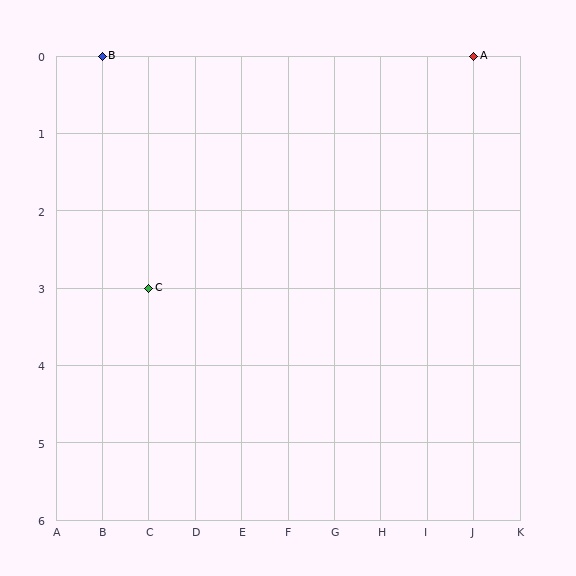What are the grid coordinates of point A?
Point A is at grid coordinates (J, 0).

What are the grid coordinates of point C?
Point C is at grid coordinates (C, 3).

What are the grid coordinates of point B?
Point B is at grid coordinates (B, 0).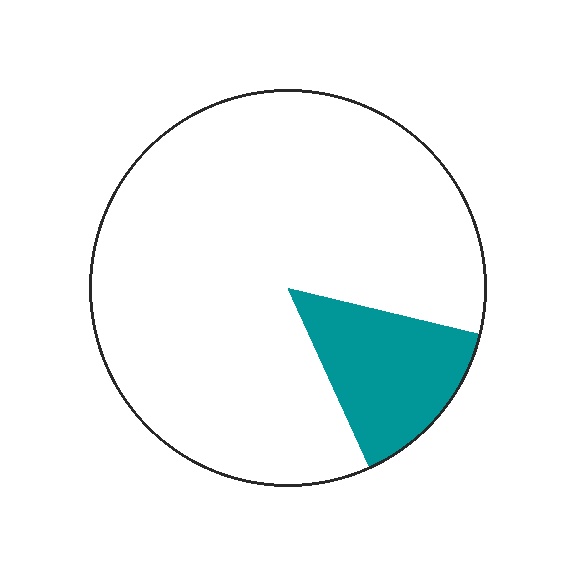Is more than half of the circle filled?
No.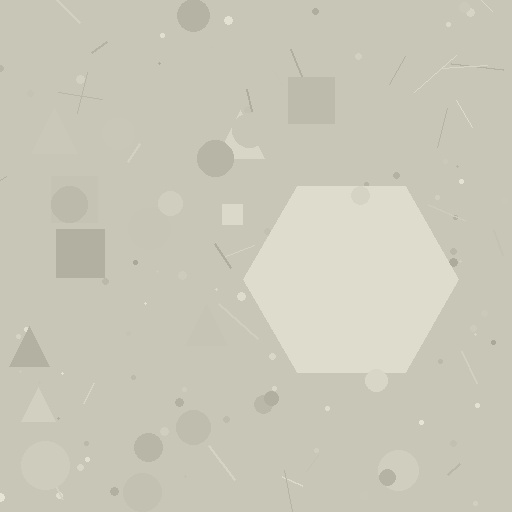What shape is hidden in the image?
A hexagon is hidden in the image.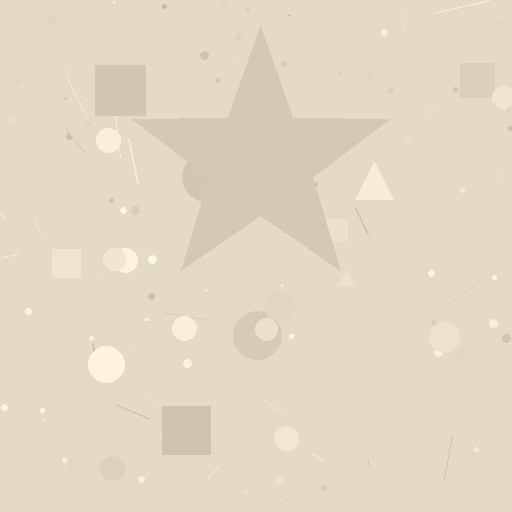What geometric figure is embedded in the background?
A star is embedded in the background.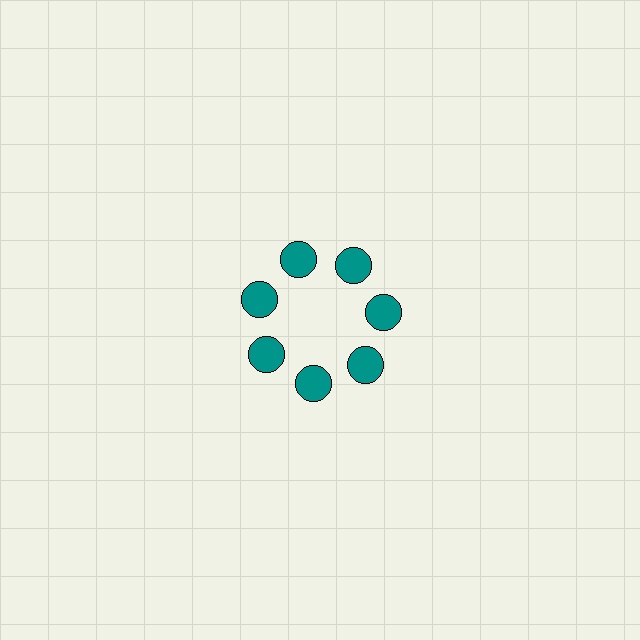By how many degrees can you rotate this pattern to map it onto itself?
The pattern maps onto itself every 51 degrees of rotation.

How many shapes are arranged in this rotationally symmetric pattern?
There are 7 shapes, arranged in 7 groups of 1.